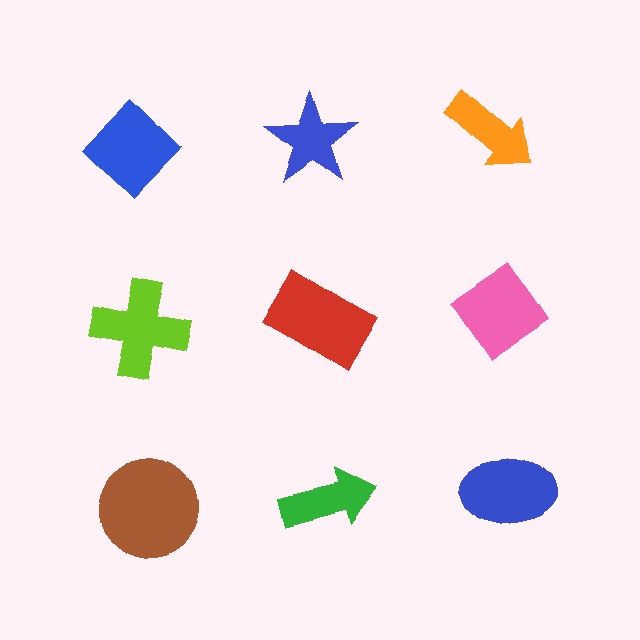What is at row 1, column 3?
An orange arrow.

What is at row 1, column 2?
A blue star.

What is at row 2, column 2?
A red rectangle.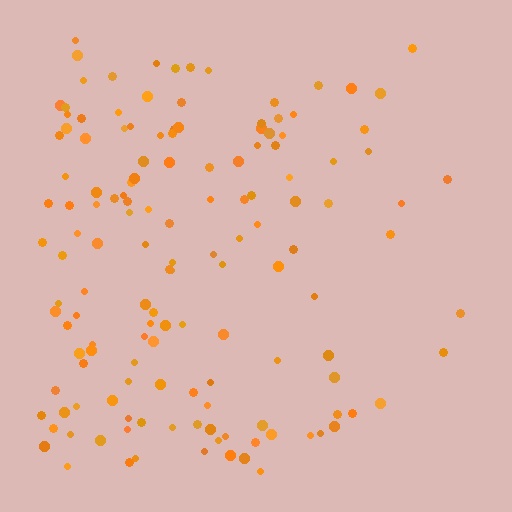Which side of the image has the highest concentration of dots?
The left.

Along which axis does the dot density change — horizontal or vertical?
Horizontal.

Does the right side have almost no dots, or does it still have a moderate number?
Still a moderate number, just noticeably fewer than the left.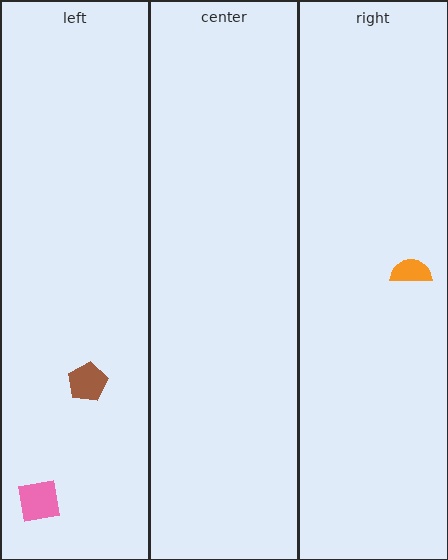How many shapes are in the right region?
1.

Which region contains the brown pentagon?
The left region.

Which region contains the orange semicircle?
The right region.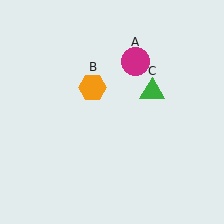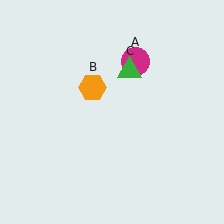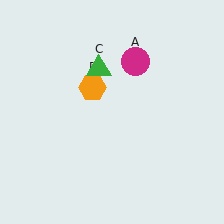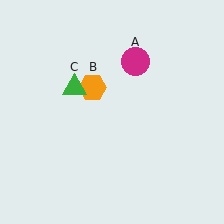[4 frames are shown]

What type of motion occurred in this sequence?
The green triangle (object C) rotated counterclockwise around the center of the scene.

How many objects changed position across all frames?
1 object changed position: green triangle (object C).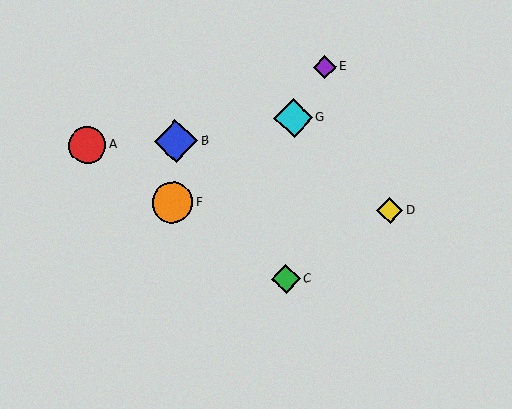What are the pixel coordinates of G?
Object G is at (293, 118).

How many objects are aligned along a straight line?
3 objects (A, C, F) are aligned along a straight line.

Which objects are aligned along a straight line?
Objects A, C, F are aligned along a straight line.